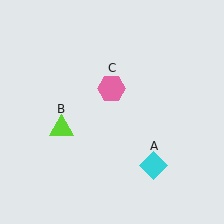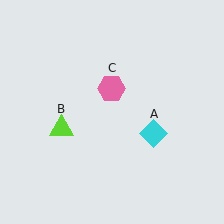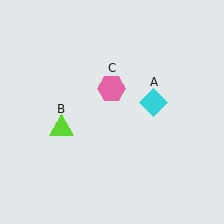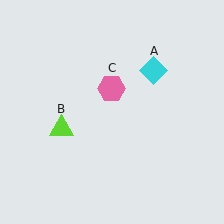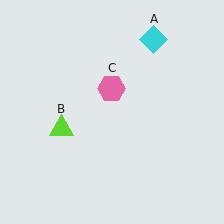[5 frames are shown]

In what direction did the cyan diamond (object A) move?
The cyan diamond (object A) moved up.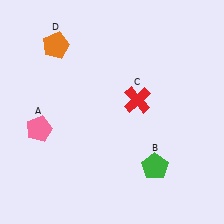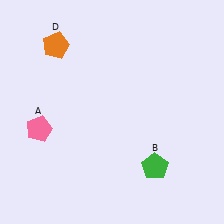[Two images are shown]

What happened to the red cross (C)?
The red cross (C) was removed in Image 2. It was in the top-right area of Image 1.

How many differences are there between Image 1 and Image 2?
There is 1 difference between the two images.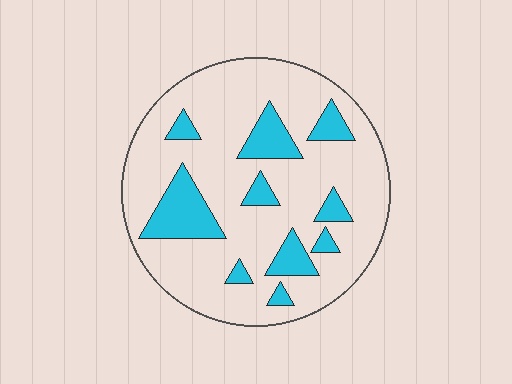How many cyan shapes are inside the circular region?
10.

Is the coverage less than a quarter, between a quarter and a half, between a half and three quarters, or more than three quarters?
Less than a quarter.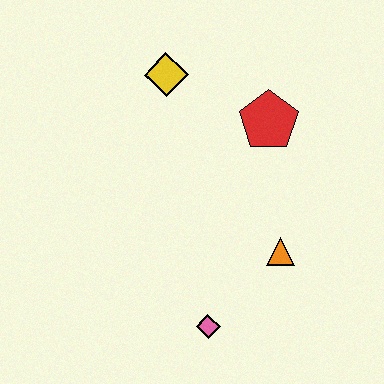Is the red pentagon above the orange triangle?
Yes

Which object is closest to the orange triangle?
The pink diamond is closest to the orange triangle.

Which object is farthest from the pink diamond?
The yellow diamond is farthest from the pink diamond.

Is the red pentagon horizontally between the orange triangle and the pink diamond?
Yes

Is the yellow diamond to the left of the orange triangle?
Yes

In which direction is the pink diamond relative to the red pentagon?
The pink diamond is below the red pentagon.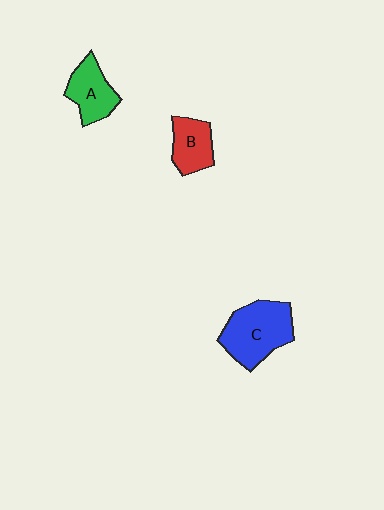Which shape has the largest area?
Shape C (blue).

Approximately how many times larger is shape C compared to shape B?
Approximately 1.7 times.